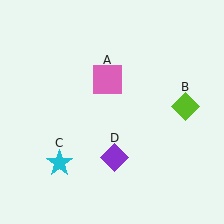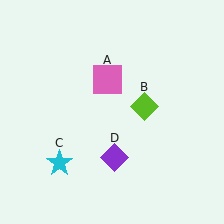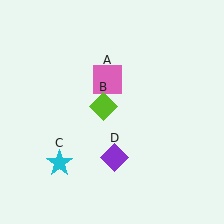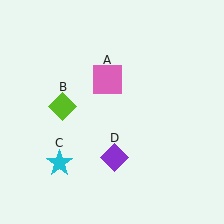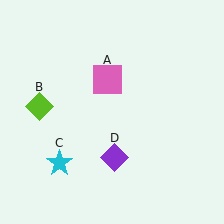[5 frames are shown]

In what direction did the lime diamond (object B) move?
The lime diamond (object B) moved left.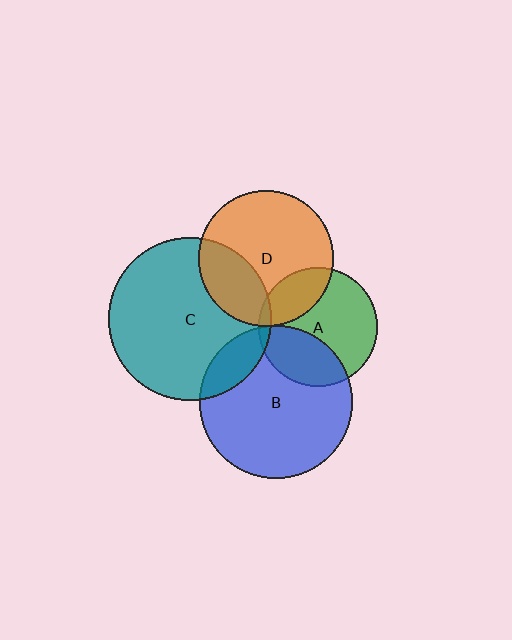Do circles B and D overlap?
Yes.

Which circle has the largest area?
Circle C (teal).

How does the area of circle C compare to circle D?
Approximately 1.4 times.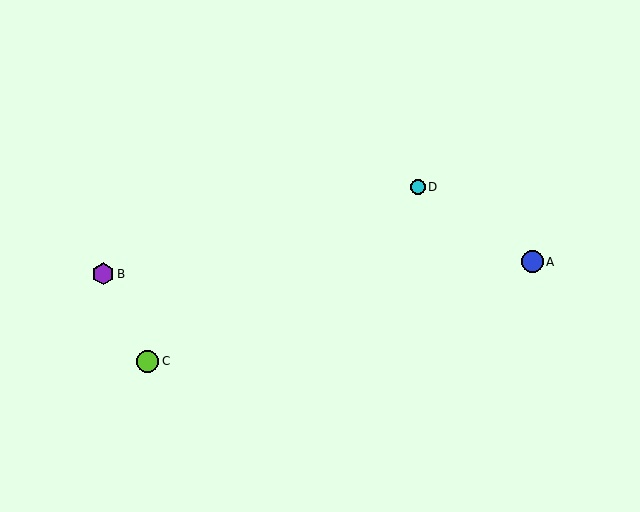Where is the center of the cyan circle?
The center of the cyan circle is at (418, 187).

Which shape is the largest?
The lime circle (labeled C) is the largest.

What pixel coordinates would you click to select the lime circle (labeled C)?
Click at (147, 361) to select the lime circle C.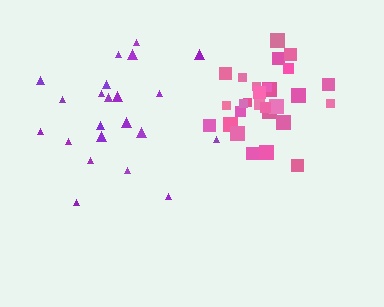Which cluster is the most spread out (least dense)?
Purple.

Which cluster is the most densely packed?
Pink.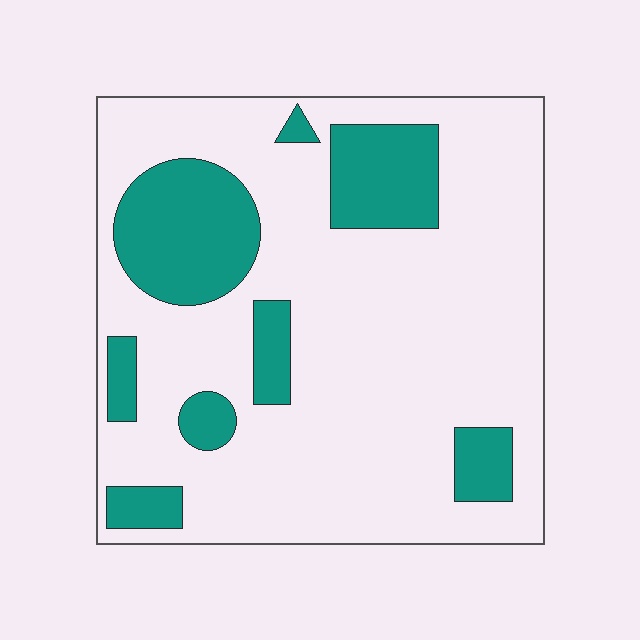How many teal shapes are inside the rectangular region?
8.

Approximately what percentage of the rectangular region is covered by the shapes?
Approximately 25%.